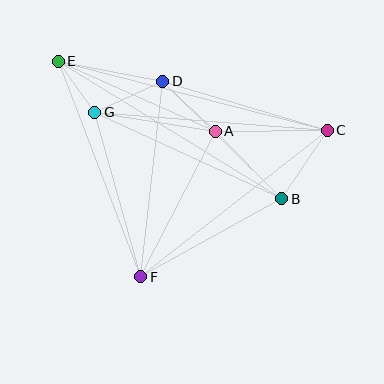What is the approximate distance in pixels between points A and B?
The distance between A and B is approximately 95 pixels.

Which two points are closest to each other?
Points E and G are closest to each other.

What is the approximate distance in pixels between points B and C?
The distance between B and C is approximately 82 pixels.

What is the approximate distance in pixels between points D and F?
The distance between D and F is approximately 197 pixels.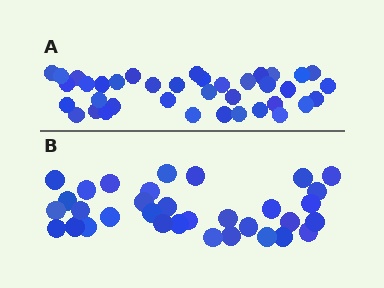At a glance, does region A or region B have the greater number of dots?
Region A (the top region) has more dots.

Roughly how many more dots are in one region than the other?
Region A has about 5 more dots than region B.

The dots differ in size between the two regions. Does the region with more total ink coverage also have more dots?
No. Region B has more total ink coverage because its dots are larger, but region A actually contains more individual dots. Total area can be misleading — the number of items is what matters here.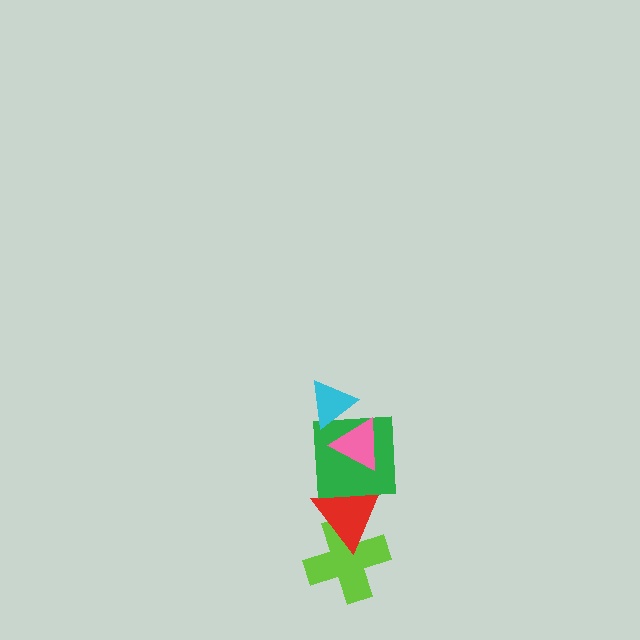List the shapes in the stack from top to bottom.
From top to bottom: the cyan triangle, the pink triangle, the green square, the red triangle, the lime cross.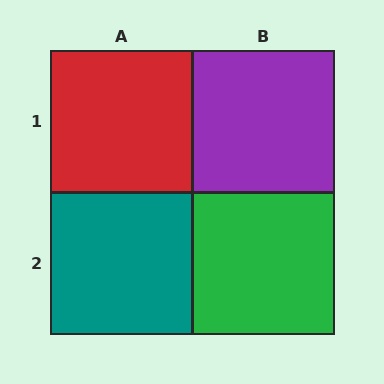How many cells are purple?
1 cell is purple.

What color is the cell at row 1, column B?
Purple.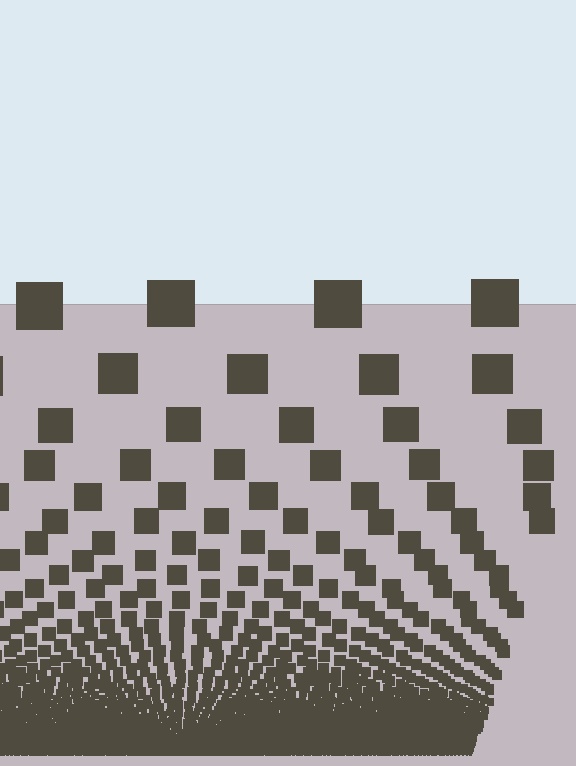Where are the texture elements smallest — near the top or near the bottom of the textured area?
Near the bottom.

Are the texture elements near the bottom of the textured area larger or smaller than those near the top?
Smaller. The gradient is inverted — elements near the bottom are smaller and denser.